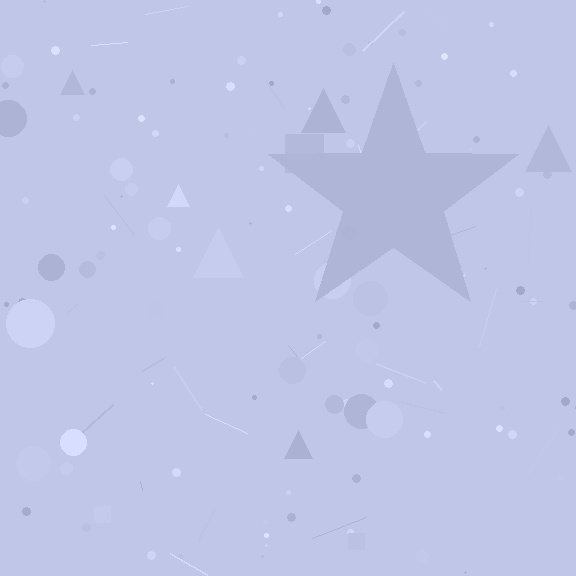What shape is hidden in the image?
A star is hidden in the image.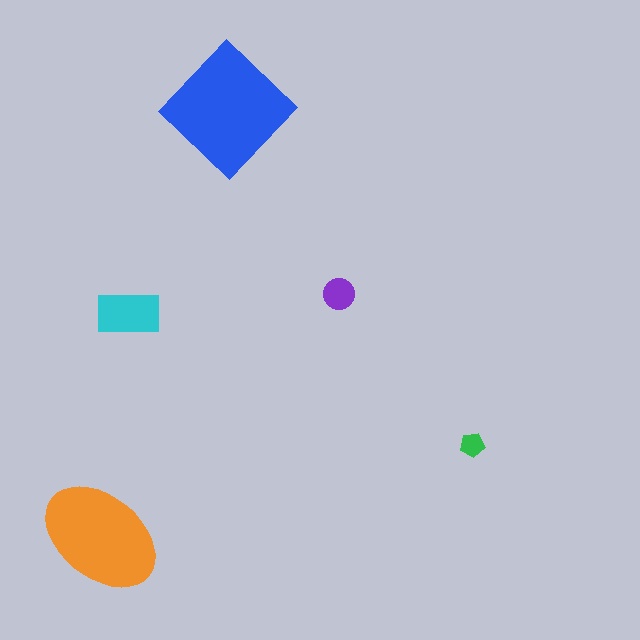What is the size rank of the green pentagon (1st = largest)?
5th.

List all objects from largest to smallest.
The blue diamond, the orange ellipse, the cyan rectangle, the purple circle, the green pentagon.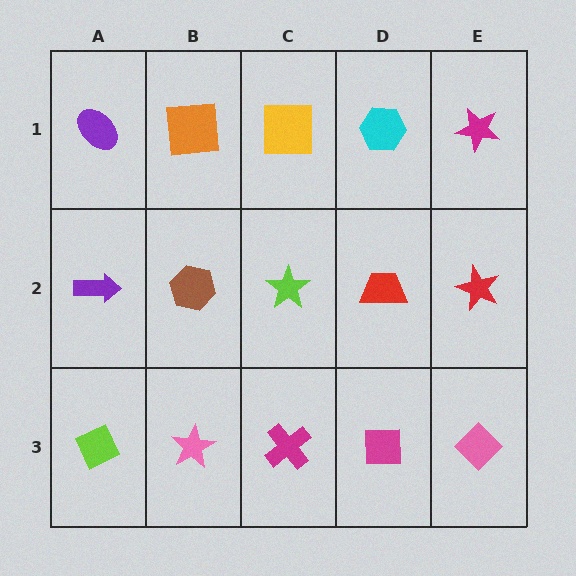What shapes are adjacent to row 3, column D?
A red trapezoid (row 2, column D), a magenta cross (row 3, column C), a pink diamond (row 3, column E).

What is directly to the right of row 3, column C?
A magenta square.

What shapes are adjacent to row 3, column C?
A lime star (row 2, column C), a pink star (row 3, column B), a magenta square (row 3, column D).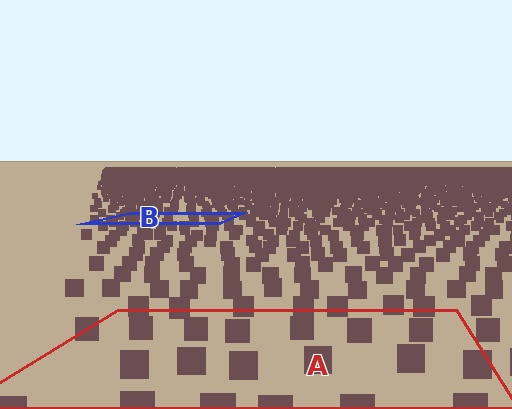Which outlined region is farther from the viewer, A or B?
Region B is farther from the viewer — the texture elements inside it appear smaller and more densely packed.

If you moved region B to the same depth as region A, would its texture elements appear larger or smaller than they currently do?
They would appear larger. At a closer depth, the same texture elements are projected at a bigger on-screen size.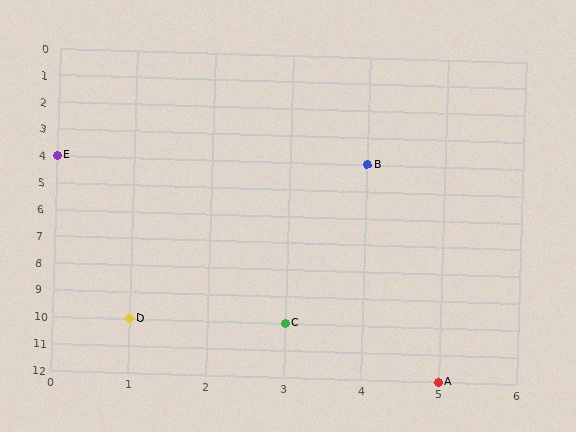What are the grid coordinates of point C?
Point C is at grid coordinates (3, 10).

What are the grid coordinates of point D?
Point D is at grid coordinates (1, 10).